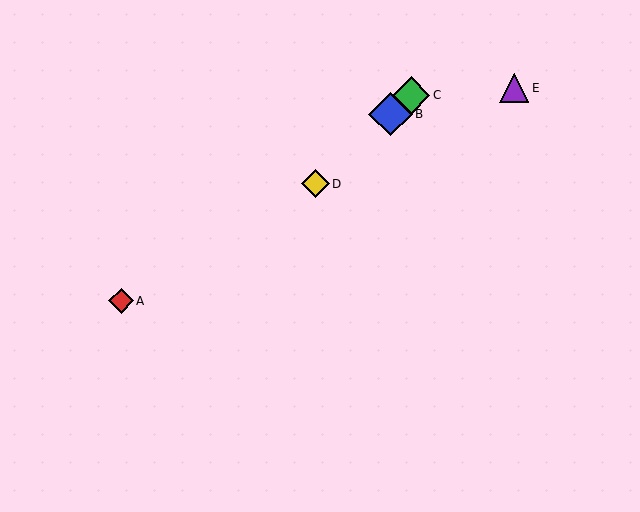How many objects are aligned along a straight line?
3 objects (B, C, D) are aligned along a straight line.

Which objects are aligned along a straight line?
Objects B, C, D are aligned along a straight line.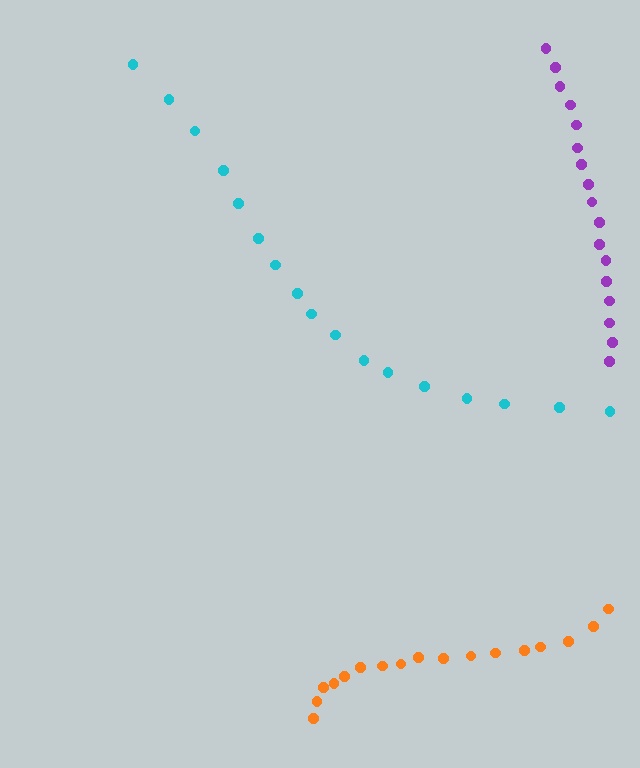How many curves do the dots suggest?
There are 3 distinct paths.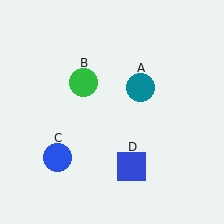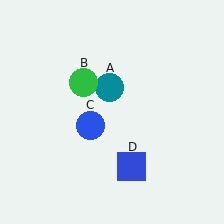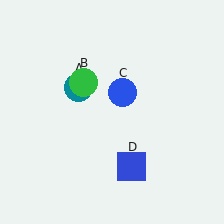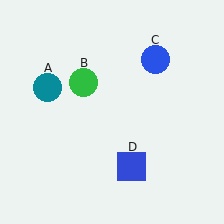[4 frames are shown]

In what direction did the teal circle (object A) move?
The teal circle (object A) moved left.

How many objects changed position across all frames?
2 objects changed position: teal circle (object A), blue circle (object C).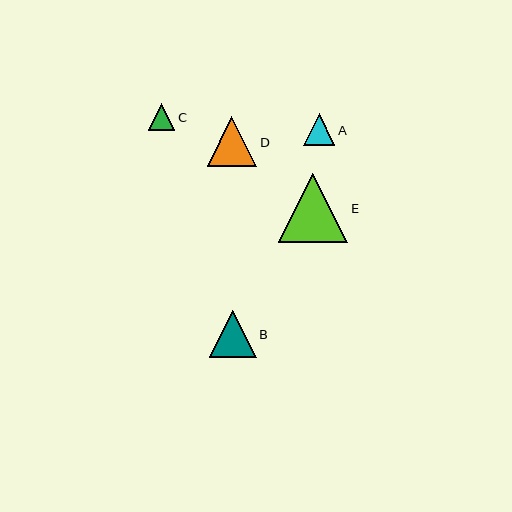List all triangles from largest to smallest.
From largest to smallest: E, D, B, A, C.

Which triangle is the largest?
Triangle E is the largest with a size of approximately 70 pixels.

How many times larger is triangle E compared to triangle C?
Triangle E is approximately 2.7 times the size of triangle C.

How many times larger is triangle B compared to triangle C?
Triangle B is approximately 1.8 times the size of triangle C.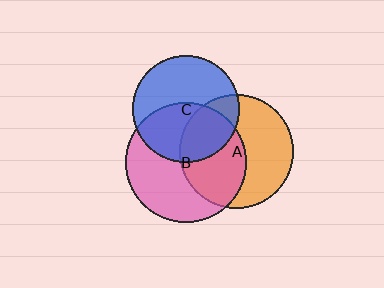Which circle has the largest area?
Circle B (pink).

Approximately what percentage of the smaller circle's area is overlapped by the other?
Approximately 50%.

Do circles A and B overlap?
Yes.